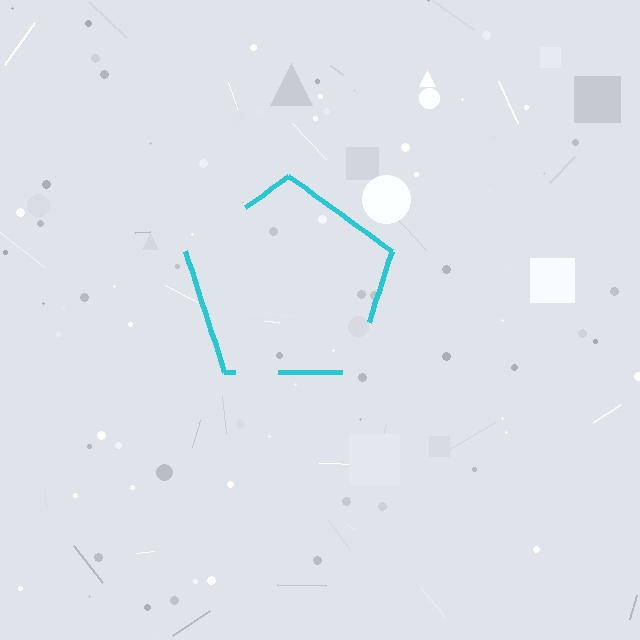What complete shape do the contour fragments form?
The contour fragments form a pentagon.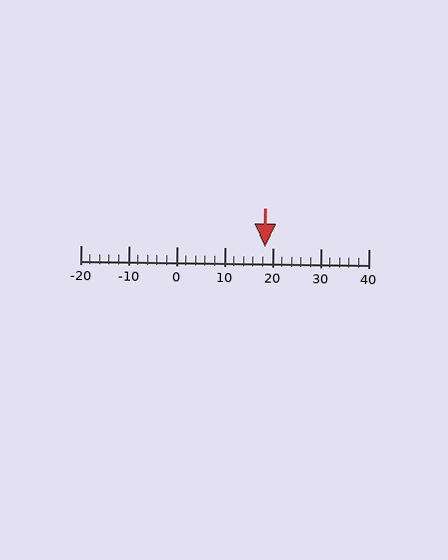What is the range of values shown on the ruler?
The ruler shows values from -20 to 40.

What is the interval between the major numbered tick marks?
The major tick marks are spaced 10 units apart.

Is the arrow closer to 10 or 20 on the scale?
The arrow is closer to 20.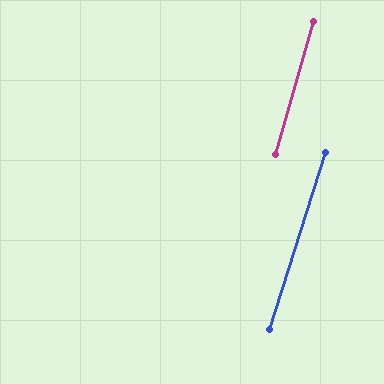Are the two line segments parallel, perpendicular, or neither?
Parallel — their directions differ by only 1.3°.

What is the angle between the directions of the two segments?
Approximately 1 degree.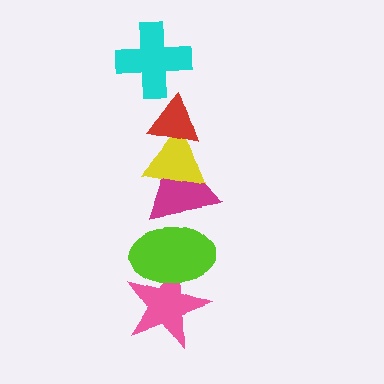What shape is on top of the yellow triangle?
The red triangle is on top of the yellow triangle.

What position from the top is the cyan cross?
The cyan cross is 1st from the top.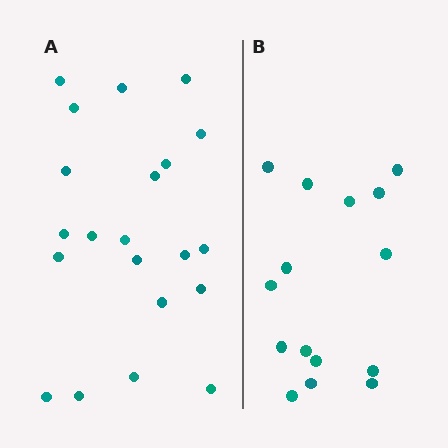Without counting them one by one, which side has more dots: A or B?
Region A (the left region) has more dots.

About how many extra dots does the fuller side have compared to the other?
Region A has about 6 more dots than region B.